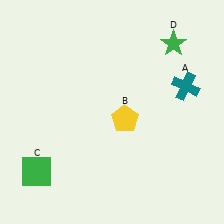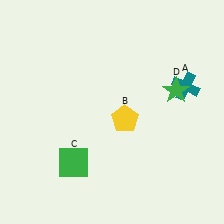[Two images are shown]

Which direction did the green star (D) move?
The green star (D) moved down.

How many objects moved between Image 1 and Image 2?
2 objects moved between the two images.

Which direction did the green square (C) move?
The green square (C) moved right.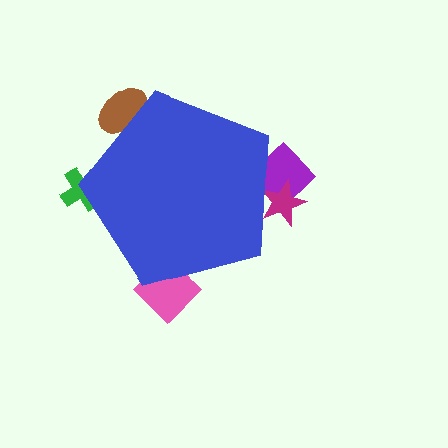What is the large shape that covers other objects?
A blue pentagon.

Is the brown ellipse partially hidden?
Yes, the brown ellipse is partially hidden behind the blue pentagon.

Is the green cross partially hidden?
Yes, the green cross is partially hidden behind the blue pentagon.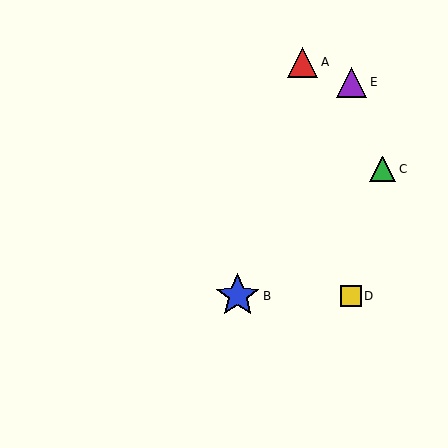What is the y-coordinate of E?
Object E is at y≈82.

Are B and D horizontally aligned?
Yes, both are at y≈296.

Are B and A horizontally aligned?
No, B is at y≈296 and A is at y≈62.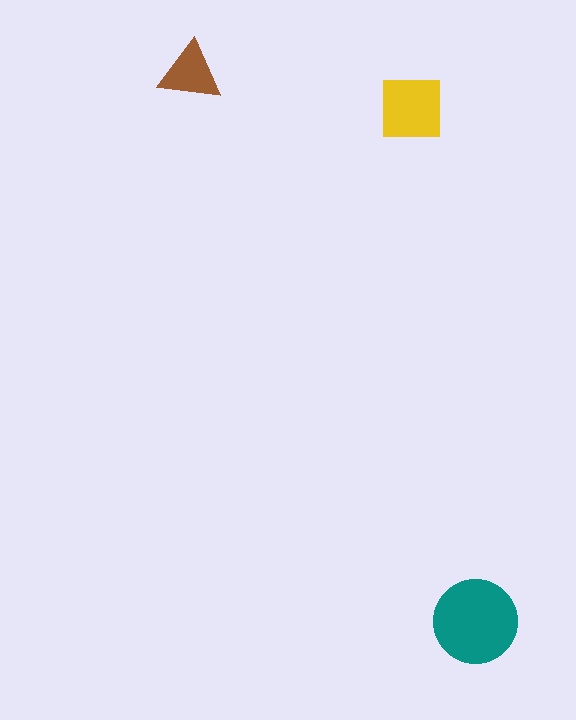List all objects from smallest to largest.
The brown triangle, the yellow square, the teal circle.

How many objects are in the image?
There are 3 objects in the image.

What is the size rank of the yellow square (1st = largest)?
2nd.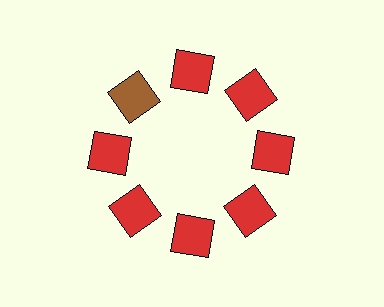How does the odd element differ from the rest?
It has a different color: brown instead of red.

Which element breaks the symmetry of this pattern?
The brown square at roughly the 10 o'clock position breaks the symmetry. All other shapes are red squares.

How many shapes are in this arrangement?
There are 8 shapes arranged in a ring pattern.